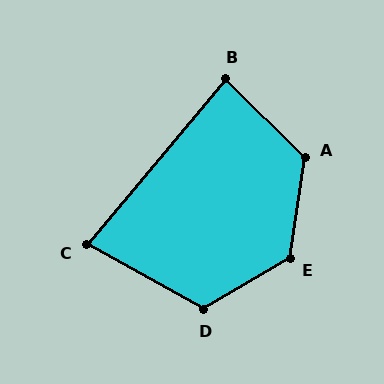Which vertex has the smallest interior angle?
C, at approximately 79 degrees.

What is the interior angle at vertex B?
Approximately 85 degrees (approximately right).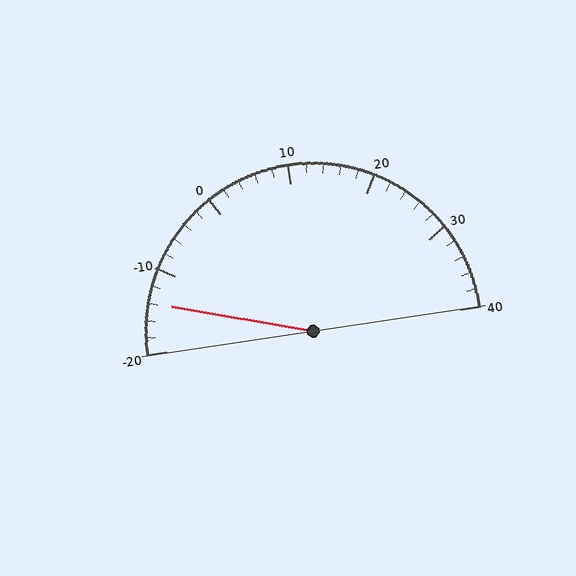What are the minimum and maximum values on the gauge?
The gauge ranges from -20 to 40.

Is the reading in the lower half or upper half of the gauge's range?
The reading is in the lower half of the range (-20 to 40).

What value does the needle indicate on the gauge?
The needle indicates approximately -14.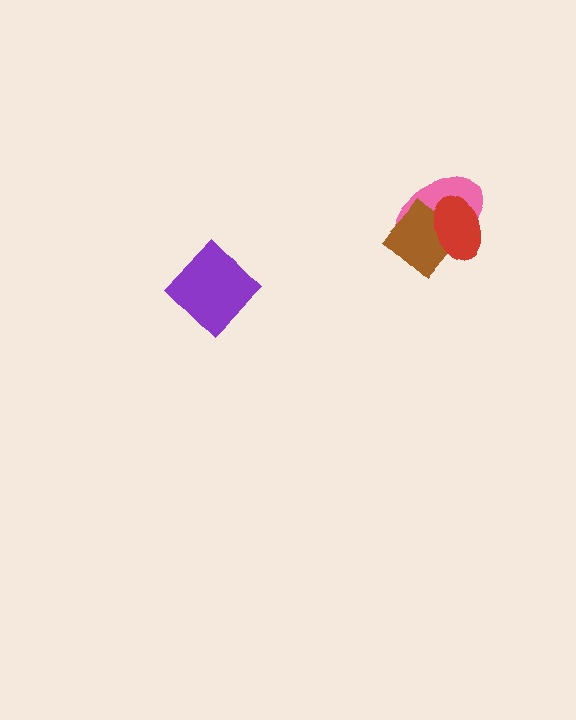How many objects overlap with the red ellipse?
2 objects overlap with the red ellipse.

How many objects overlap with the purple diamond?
0 objects overlap with the purple diamond.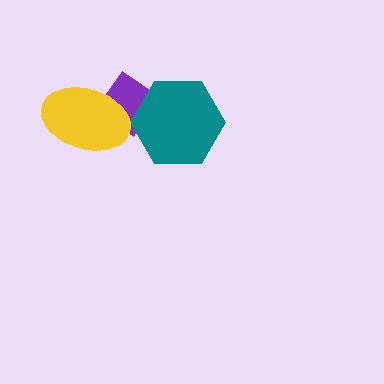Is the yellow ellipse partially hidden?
No, no other shape covers it.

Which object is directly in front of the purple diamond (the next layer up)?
The teal hexagon is directly in front of the purple diamond.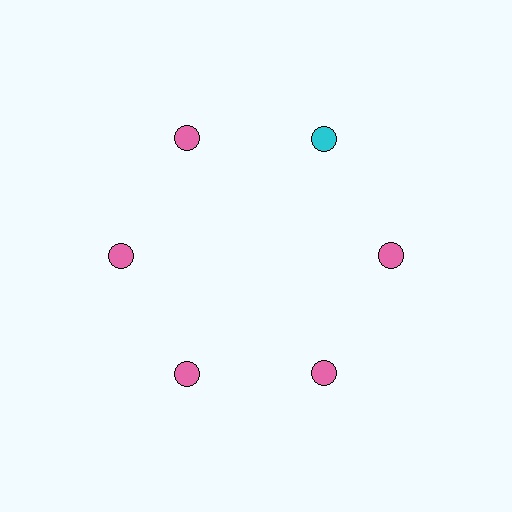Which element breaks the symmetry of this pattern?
The cyan circle at roughly the 1 o'clock position breaks the symmetry. All other shapes are pink circles.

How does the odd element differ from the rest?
It has a different color: cyan instead of pink.